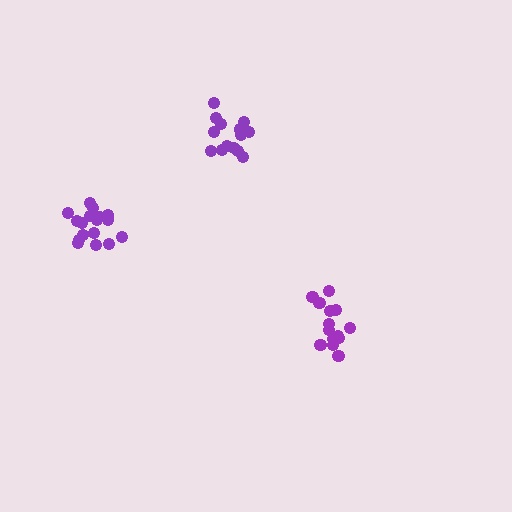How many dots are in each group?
Group 1: 15 dots, Group 2: 17 dots, Group 3: 15 dots (47 total).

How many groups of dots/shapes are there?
There are 3 groups.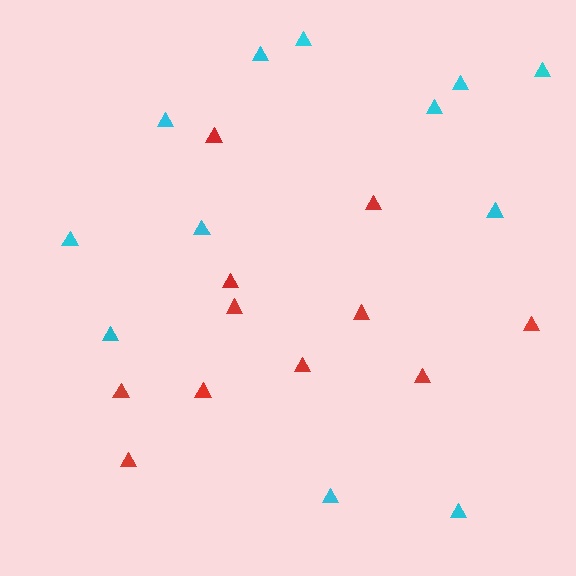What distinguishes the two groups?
There are 2 groups: one group of red triangles (11) and one group of cyan triangles (12).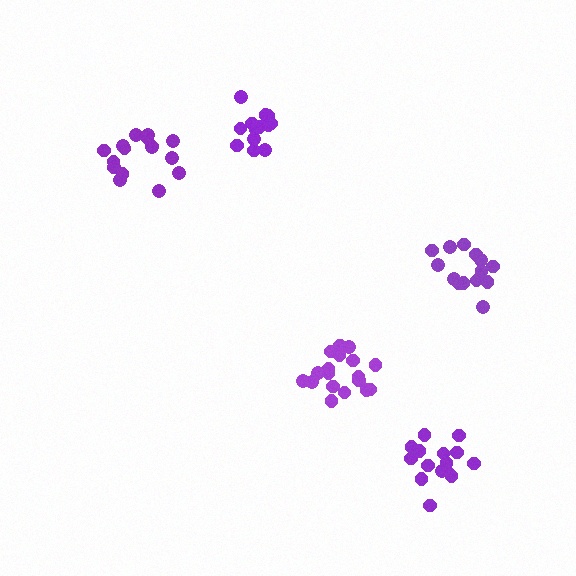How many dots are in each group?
Group 1: 14 dots, Group 2: 18 dots, Group 3: 15 dots, Group 4: 16 dots, Group 5: 14 dots (77 total).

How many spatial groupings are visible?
There are 5 spatial groupings.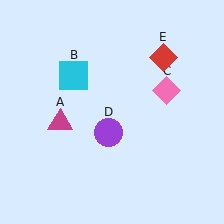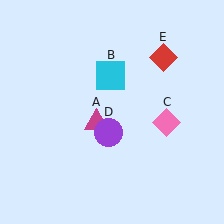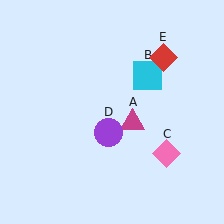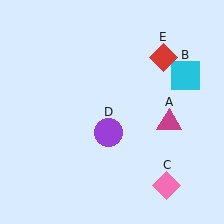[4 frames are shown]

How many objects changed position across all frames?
3 objects changed position: magenta triangle (object A), cyan square (object B), pink diamond (object C).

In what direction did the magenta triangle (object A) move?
The magenta triangle (object A) moved right.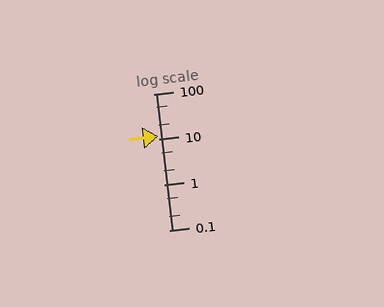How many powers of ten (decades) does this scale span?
The scale spans 3 decades, from 0.1 to 100.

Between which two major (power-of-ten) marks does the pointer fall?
The pointer is between 10 and 100.